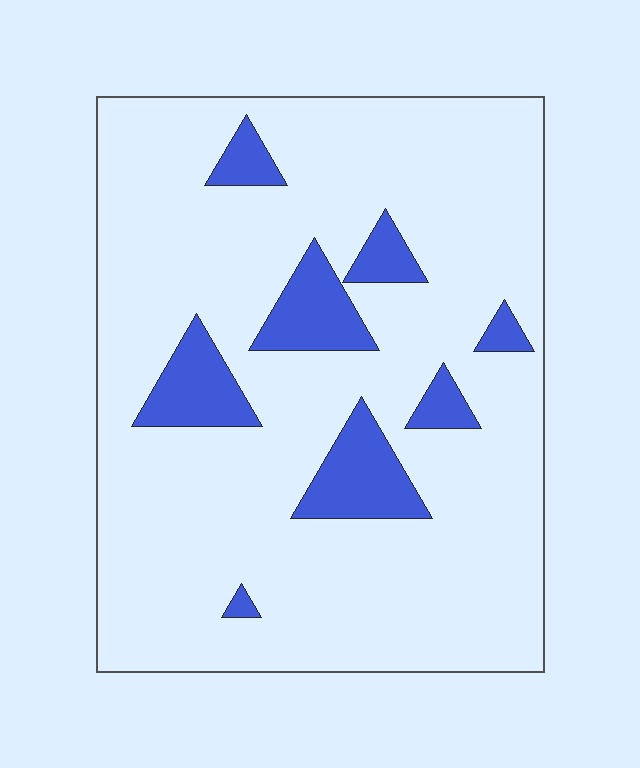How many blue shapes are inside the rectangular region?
8.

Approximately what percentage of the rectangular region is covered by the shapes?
Approximately 15%.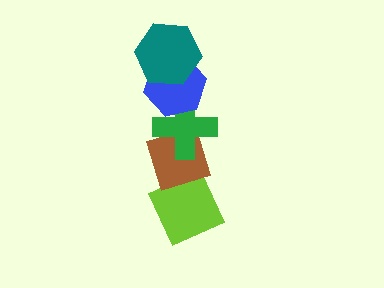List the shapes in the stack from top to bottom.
From top to bottom: the teal hexagon, the blue hexagon, the green cross, the brown diamond, the lime diamond.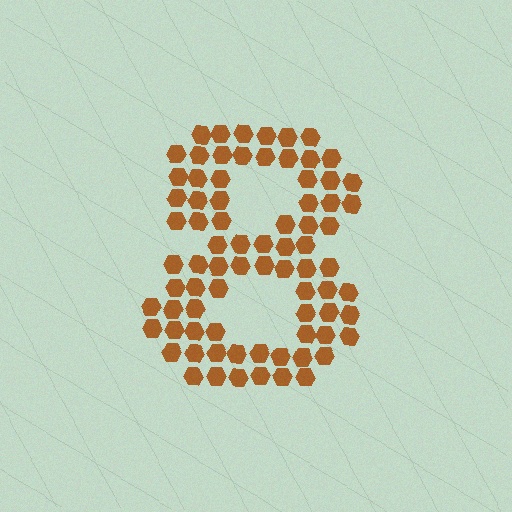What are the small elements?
The small elements are hexagons.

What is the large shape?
The large shape is the digit 8.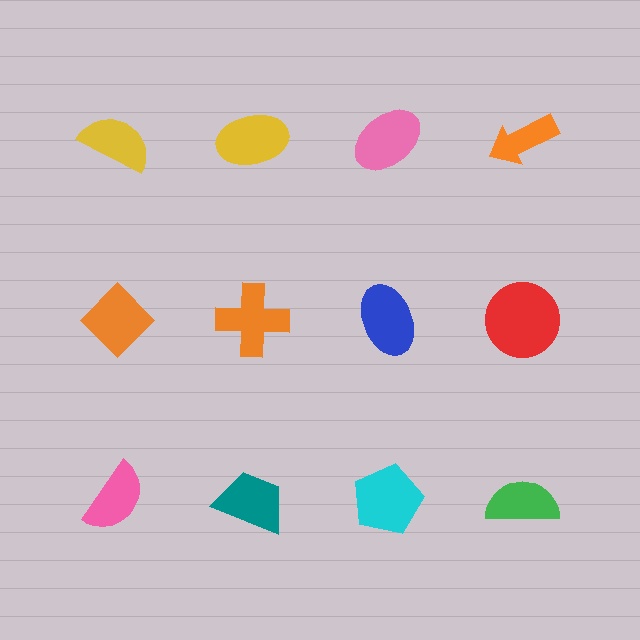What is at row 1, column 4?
An orange arrow.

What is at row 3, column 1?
A pink semicircle.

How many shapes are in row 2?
4 shapes.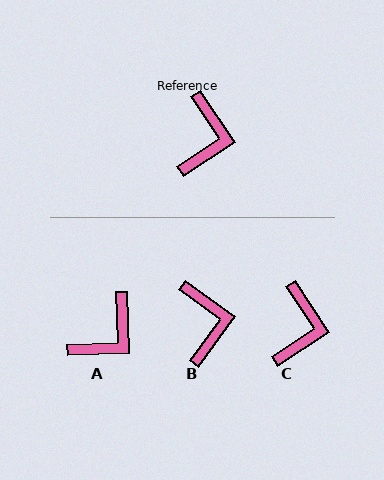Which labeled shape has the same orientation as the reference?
C.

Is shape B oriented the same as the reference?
No, it is off by about 20 degrees.